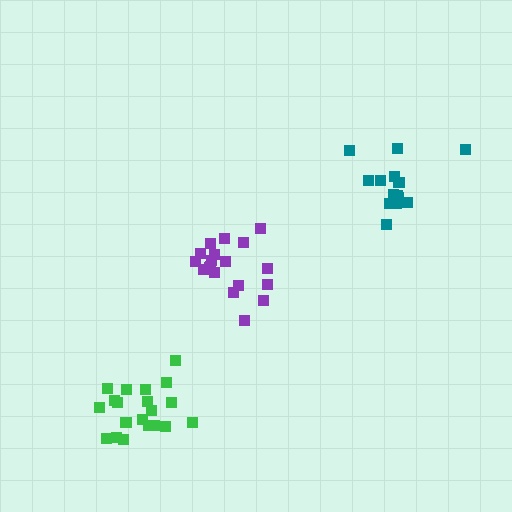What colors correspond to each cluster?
The clusters are colored: green, teal, purple.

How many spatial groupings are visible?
There are 3 spatial groupings.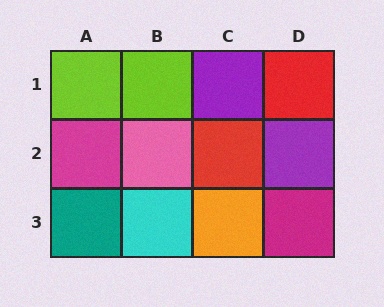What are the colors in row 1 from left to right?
Lime, lime, purple, red.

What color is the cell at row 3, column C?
Orange.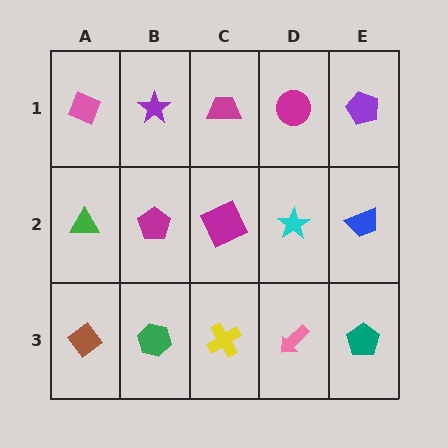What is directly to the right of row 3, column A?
A green hexagon.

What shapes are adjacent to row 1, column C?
A magenta square (row 2, column C), a purple star (row 1, column B), a magenta circle (row 1, column D).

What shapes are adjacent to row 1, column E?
A blue trapezoid (row 2, column E), a magenta circle (row 1, column D).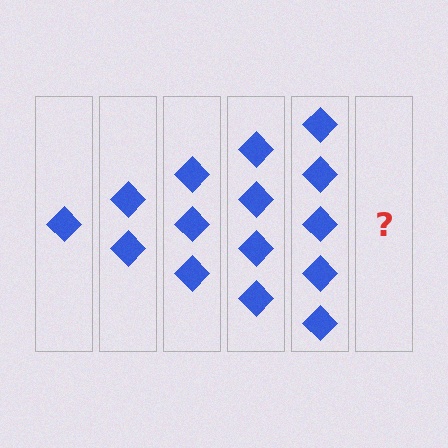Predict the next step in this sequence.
The next step is 6 diamonds.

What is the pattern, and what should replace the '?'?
The pattern is that each step adds one more diamond. The '?' should be 6 diamonds.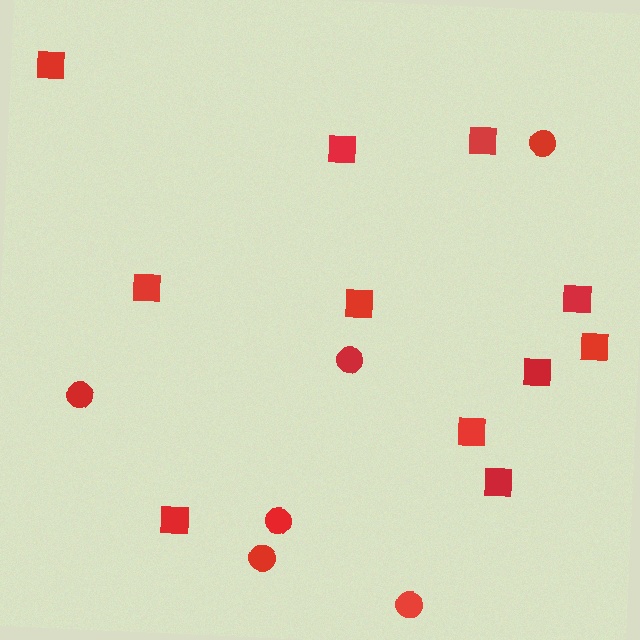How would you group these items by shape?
There are 2 groups: one group of circles (6) and one group of squares (11).